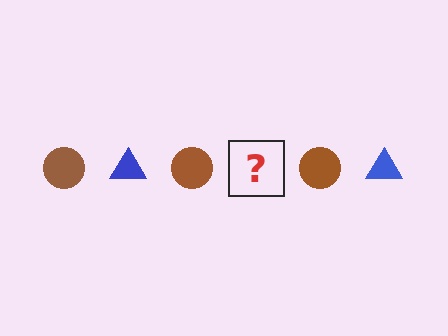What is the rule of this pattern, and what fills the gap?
The rule is that the pattern alternates between brown circle and blue triangle. The gap should be filled with a blue triangle.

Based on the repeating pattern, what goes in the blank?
The blank should be a blue triangle.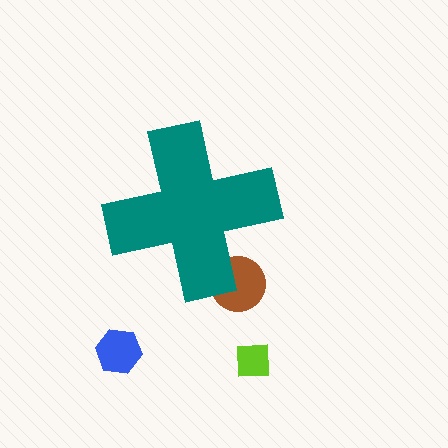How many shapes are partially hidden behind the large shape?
1 shape is partially hidden.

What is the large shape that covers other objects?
A teal cross.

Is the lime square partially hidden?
No, the lime square is fully visible.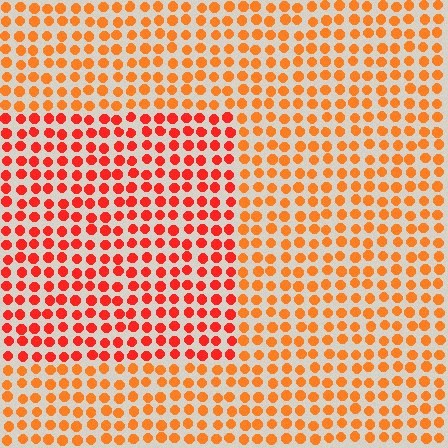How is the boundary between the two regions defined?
The boundary is defined purely by a slight shift in hue (about 25 degrees). Spacing, size, and orientation are identical on both sides.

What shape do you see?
I see a rectangle.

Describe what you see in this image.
The image is filled with small orange elements in a uniform arrangement. A rectangle-shaped region is visible where the elements are tinted to a slightly different hue, forming a subtle color boundary.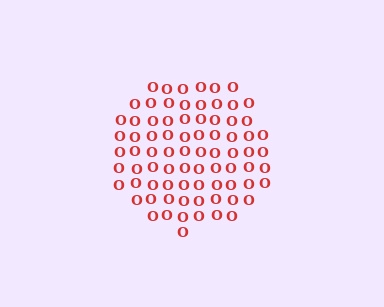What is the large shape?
The large shape is a circle.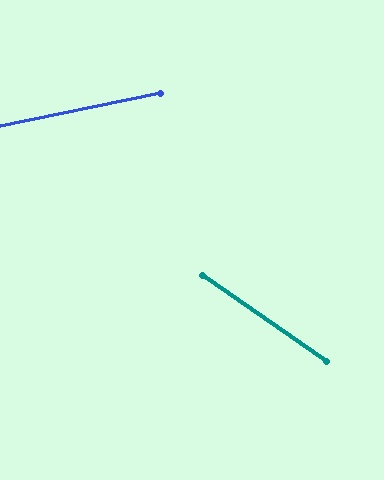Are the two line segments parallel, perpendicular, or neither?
Neither parallel nor perpendicular — they differ by about 46°.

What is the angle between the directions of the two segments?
Approximately 46 degrees.